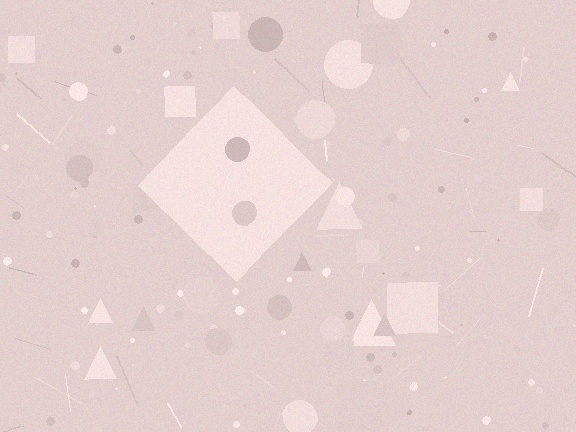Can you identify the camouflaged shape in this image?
The camouflaged shape is a diamond.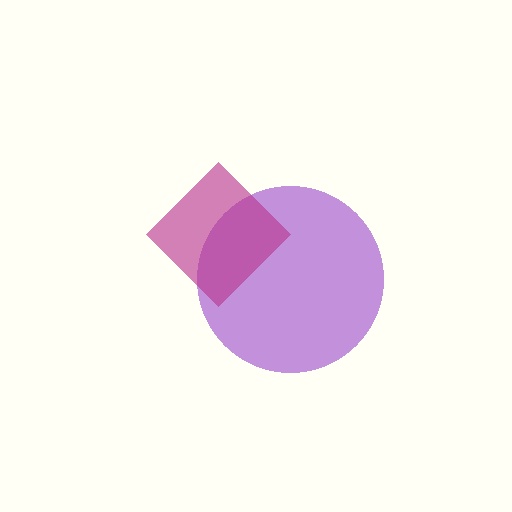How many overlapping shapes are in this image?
There are 2 overlapping shapes in the image.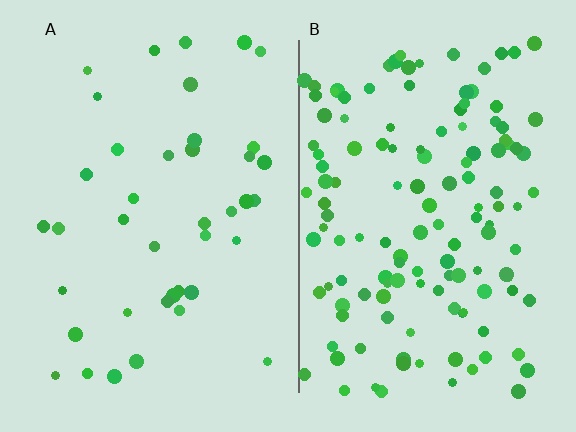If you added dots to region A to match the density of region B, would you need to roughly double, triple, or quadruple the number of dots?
Approximately triple.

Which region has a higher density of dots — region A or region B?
B (the right).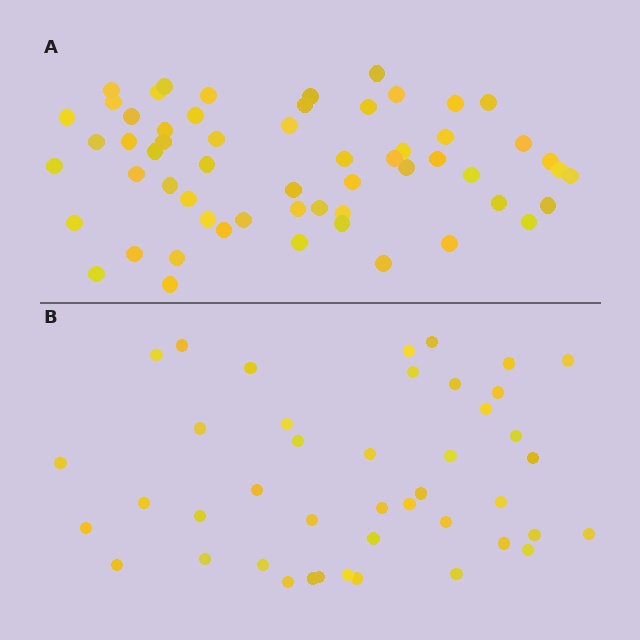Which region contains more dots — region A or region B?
Region A (the top region) has more dots.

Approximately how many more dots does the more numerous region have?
Region A has approximately 15 more dots than region B.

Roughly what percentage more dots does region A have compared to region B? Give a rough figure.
About 35% more.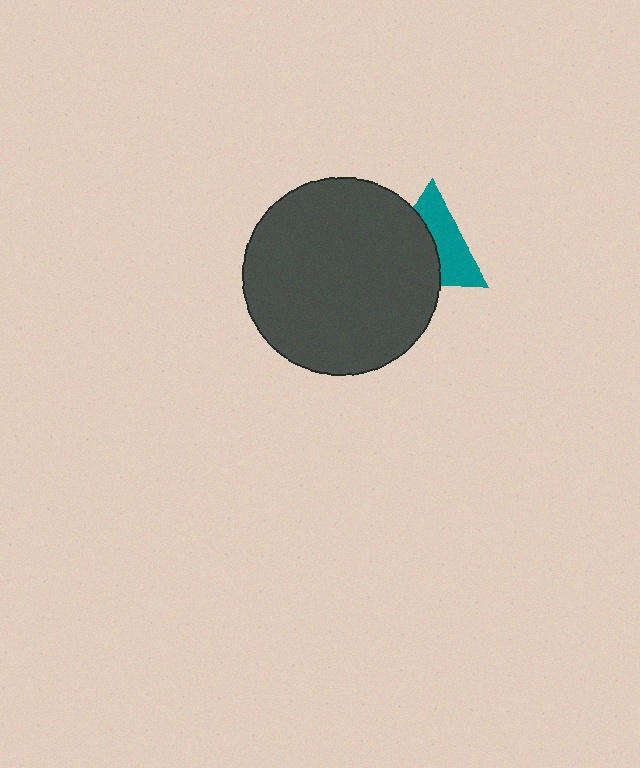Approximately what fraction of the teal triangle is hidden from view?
Roughly 51% of the teal triangle is hidden behind the dark gray circle.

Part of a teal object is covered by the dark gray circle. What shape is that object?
It is a triangle.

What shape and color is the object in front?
The object in front is a dark gray circle.